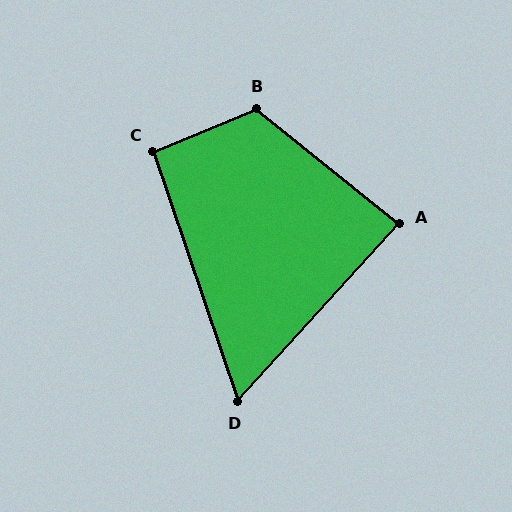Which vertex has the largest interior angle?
B, at approximately 119 degrees.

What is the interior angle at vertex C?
Approximately 93 degrees (approximately right).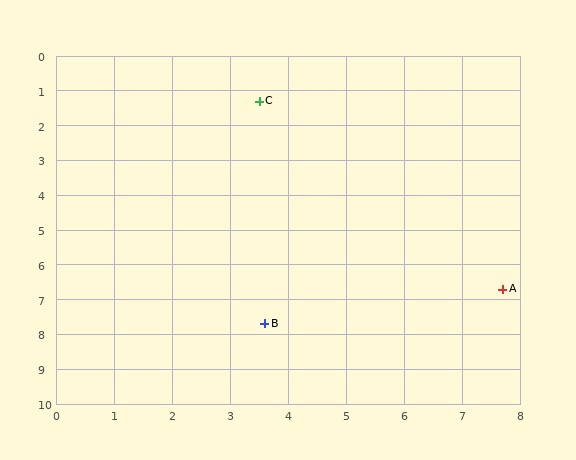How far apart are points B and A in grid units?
Points B and A are about 4.2 grid units apart.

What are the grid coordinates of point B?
Point B is at approximately (3.6, 7.7).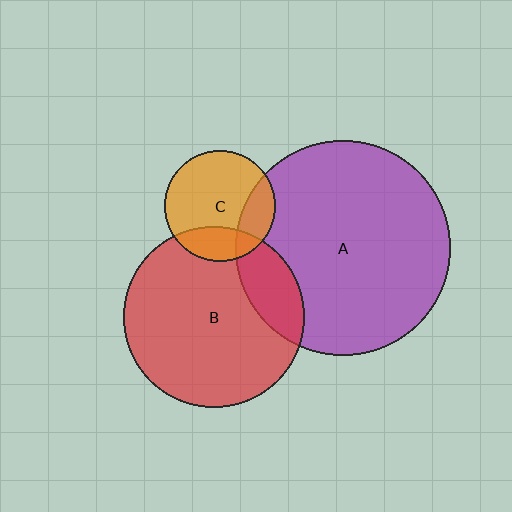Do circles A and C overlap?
Yes.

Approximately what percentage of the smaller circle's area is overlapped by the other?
Approximately 20%.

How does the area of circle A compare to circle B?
Approximately 1.4 times.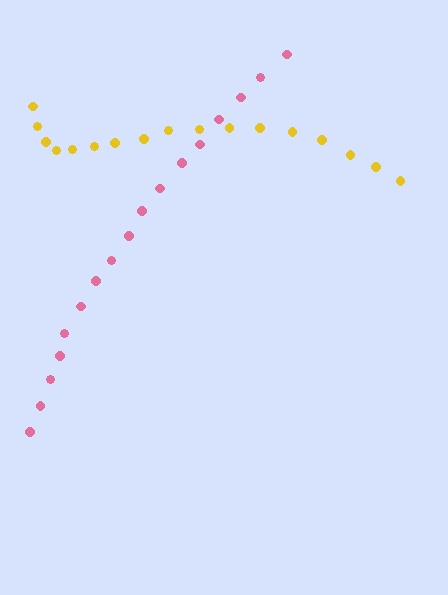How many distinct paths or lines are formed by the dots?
There are 2 distinct paths.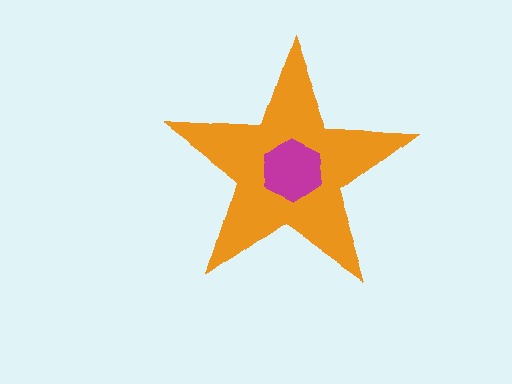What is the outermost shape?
The orange star.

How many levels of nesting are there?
2.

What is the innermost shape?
The magenta hexagon.